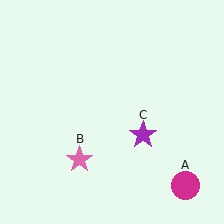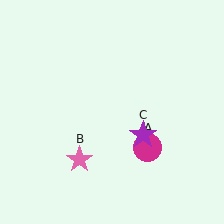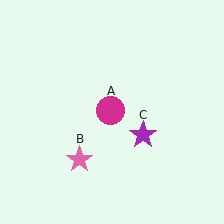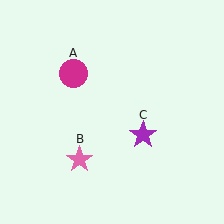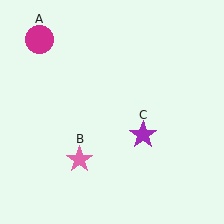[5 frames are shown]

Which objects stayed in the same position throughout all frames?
Pink star (object B) and purple star (object C) remained stationary.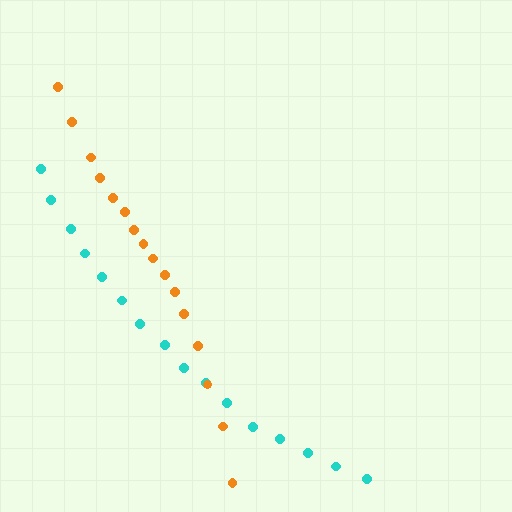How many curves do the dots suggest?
There are 2 distinct paths.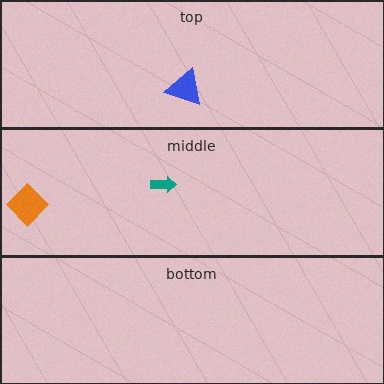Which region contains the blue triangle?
The top region.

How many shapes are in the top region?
1.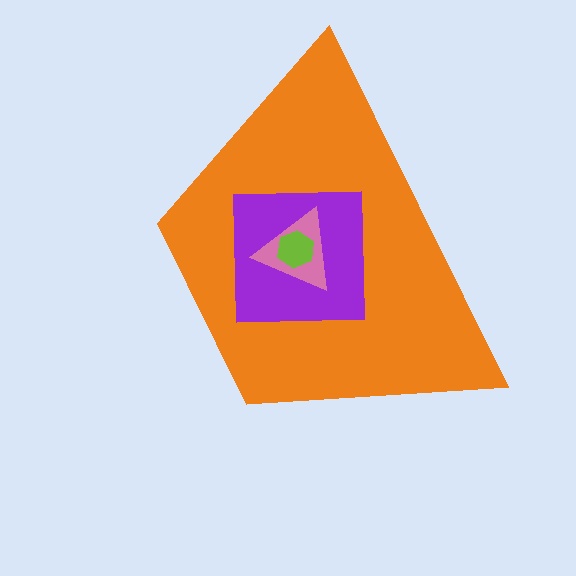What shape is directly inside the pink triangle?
The lime hexagon.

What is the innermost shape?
The lime hexagon.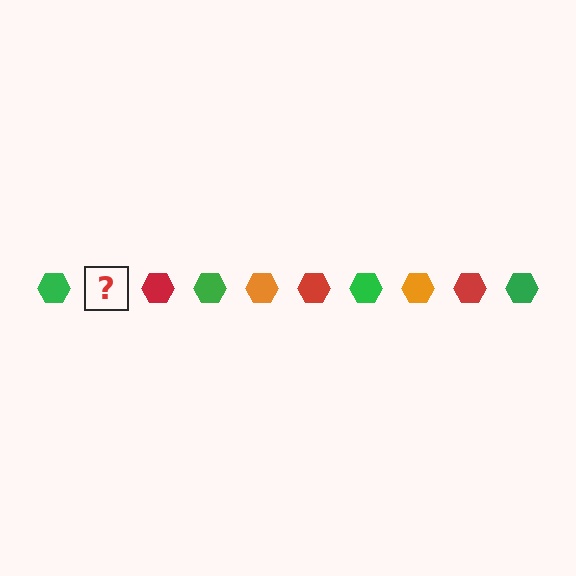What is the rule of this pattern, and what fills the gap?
The rule is that the pattern cycles through green, orange, red hexagons. The gap should be filled with an orange hexagon.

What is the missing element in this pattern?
The missing element is an orange hexagon.